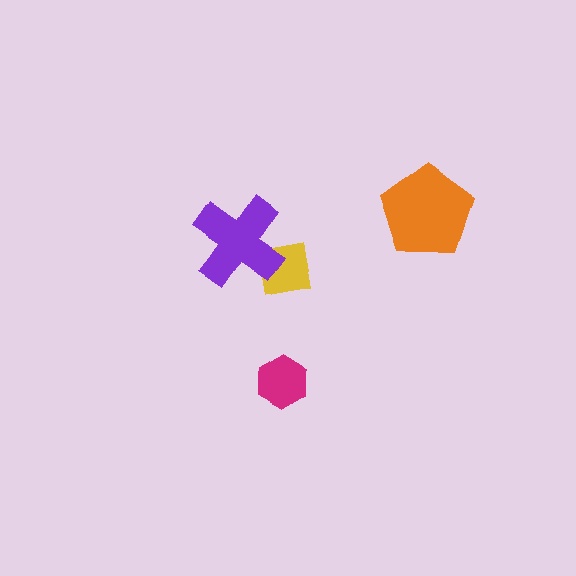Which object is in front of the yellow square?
The purple cross is in front of the yellow square.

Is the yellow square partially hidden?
Yes, it is partially covered by another shape.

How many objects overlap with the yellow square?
1 object overlaps with the yellow square.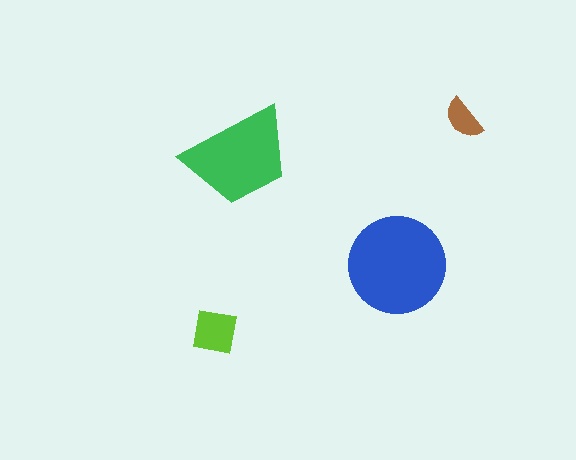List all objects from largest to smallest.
The blue circle, the green trapezoid, the lime square, the brown semicircle.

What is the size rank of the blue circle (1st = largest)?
1st.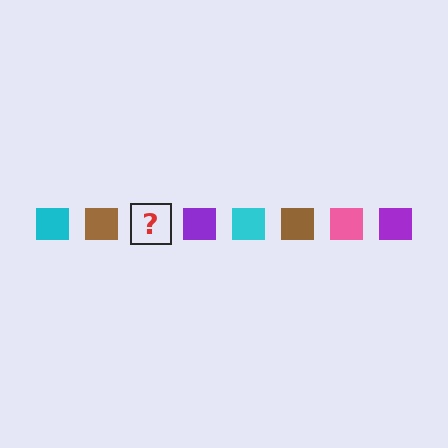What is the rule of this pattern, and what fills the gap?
The rule is that the pattern cycles through cyan, brown, pink, purple squares. The gap should be filled with a pink square.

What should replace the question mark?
The question mark should be replaced with a pink square.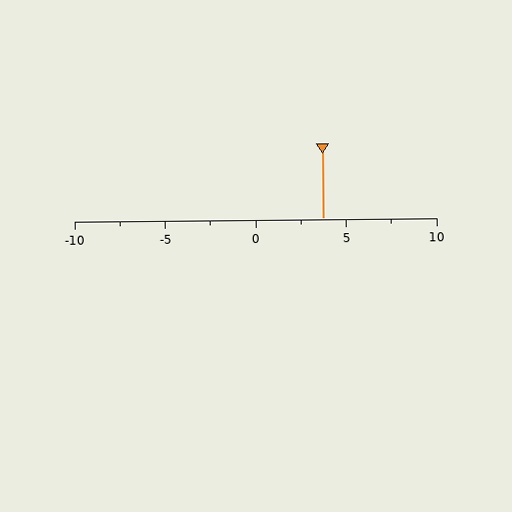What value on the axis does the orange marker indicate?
The marker indicates approximately 3.8.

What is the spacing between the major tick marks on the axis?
The major ticks are spaced 5 apart.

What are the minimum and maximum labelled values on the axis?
The axis runs from -10 to 10.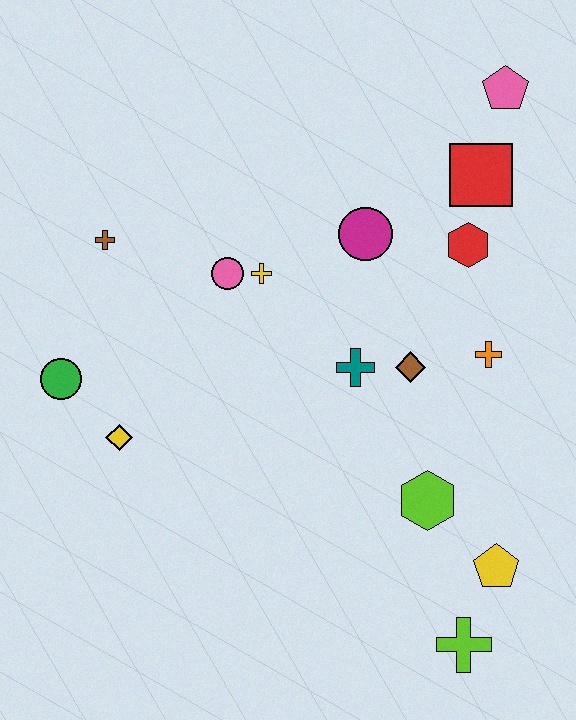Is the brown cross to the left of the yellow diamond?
Yes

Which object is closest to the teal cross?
The brown diamond is closest to the teal cross.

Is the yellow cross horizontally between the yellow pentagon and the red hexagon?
No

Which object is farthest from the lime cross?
The pink pentagon is farthest from the lime cross.